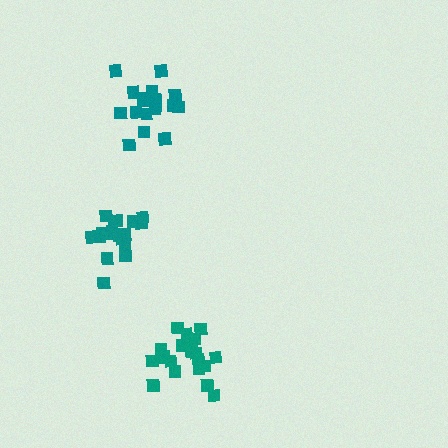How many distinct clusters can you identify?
There are 3 distinct clusters.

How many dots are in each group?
Group 1: 21 dots, Group 2: 18 dots, Group 3: 18 dots (57 total).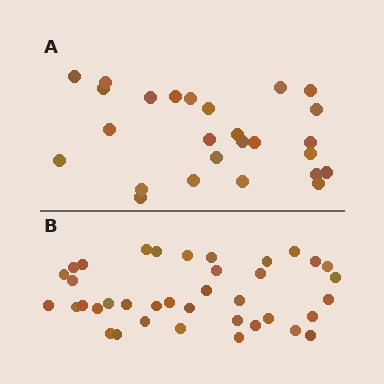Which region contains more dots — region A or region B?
Region B (the bottom region) has more dots.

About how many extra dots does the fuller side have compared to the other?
Region B has roughly 12 or so more dots than region A.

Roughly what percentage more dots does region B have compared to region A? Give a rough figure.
About 45% more.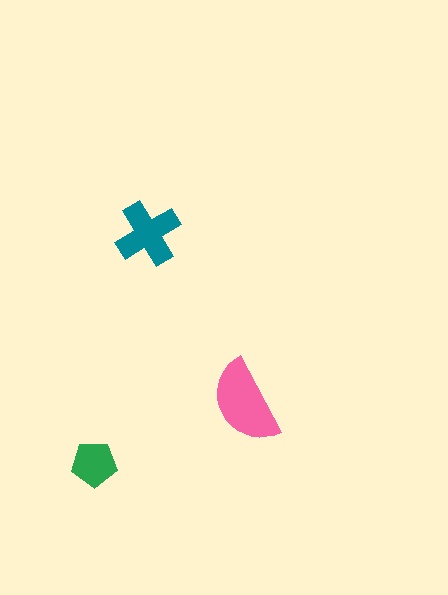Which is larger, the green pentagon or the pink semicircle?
The pink semicircle.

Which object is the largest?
The pink semicircle.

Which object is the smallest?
The green pentagon.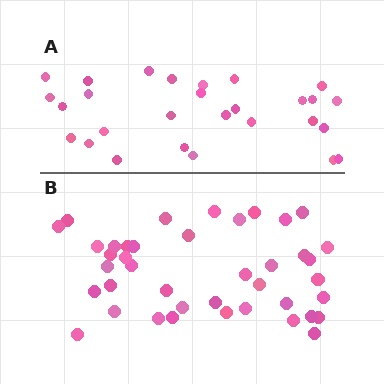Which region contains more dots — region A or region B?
Region B (the bottom region) has more dots.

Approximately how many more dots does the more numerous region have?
Region B has approximately 15 more dots than region A.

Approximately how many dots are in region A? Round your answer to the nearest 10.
About 30 dots. (The exact count is 28, which rounds to 30.)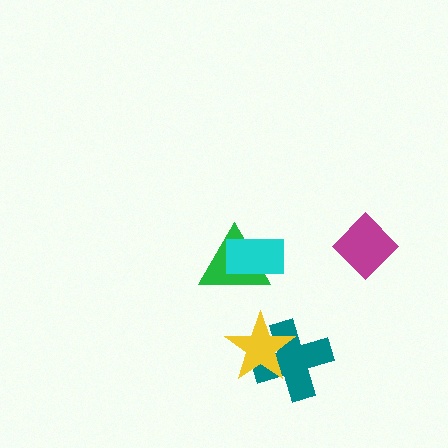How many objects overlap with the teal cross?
1 object overlaps with the teal cross.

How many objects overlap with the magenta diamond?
0 objects overlap with the magenta diamond.